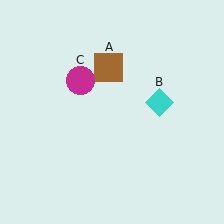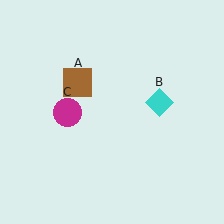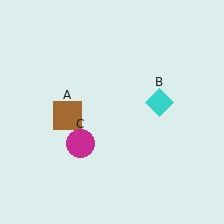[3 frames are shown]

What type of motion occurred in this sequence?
The brown square (object A), magenta circle (object C) rotated counterclockwise around the center of the scene.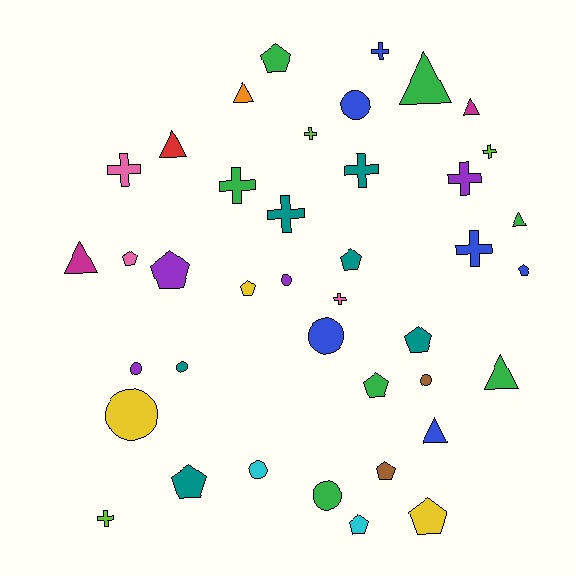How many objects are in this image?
There are 40 objects.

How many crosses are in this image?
There are 11 crosses.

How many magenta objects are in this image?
There are 2 magenta objects.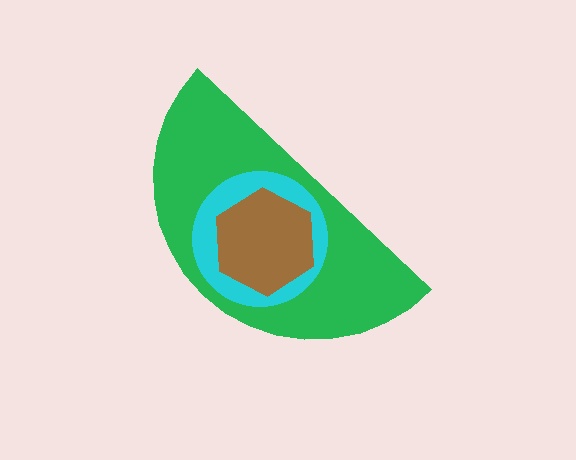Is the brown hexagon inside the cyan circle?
Yes.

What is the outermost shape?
The green semicircle.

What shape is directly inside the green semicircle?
The cyan circle.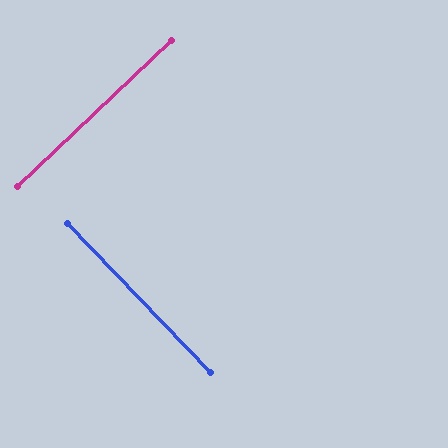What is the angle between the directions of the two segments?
Approximately 90 degrees.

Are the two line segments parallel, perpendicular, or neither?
Perpendicular — they meet at approximately 90°.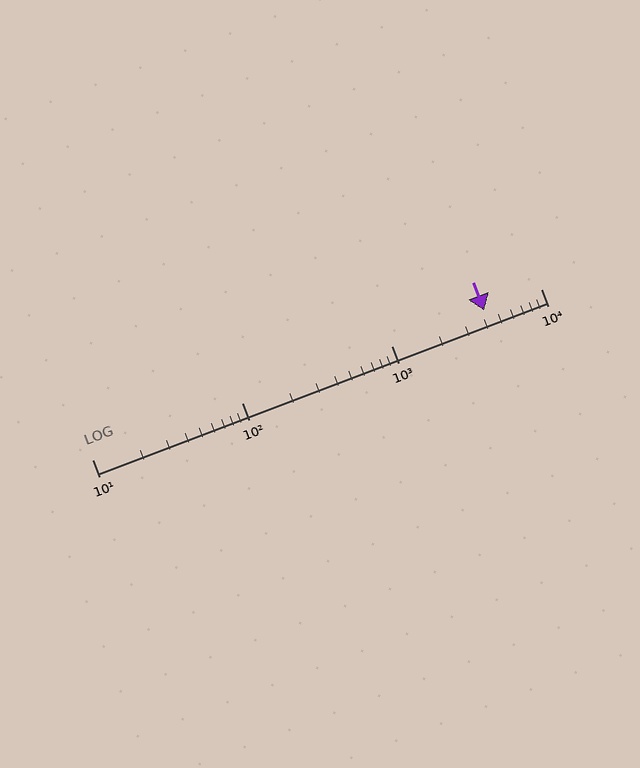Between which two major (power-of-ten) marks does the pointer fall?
The pointer is between 1000 and 10000.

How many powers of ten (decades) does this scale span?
The scale spans 3 decades, from 10 to 10000.